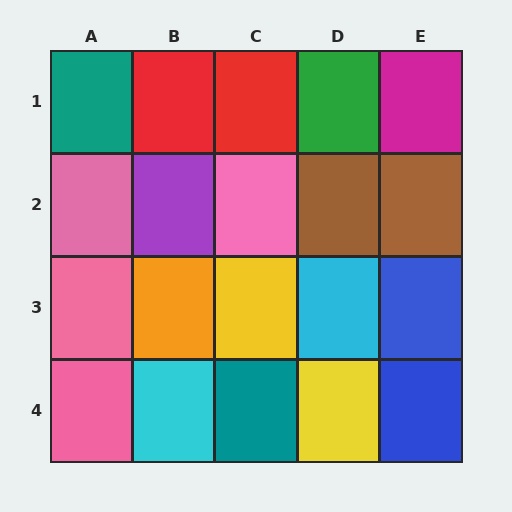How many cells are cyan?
2 cells are cyan.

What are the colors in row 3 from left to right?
Pink, orange, yellow, cyan, blue.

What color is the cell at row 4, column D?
Yellow.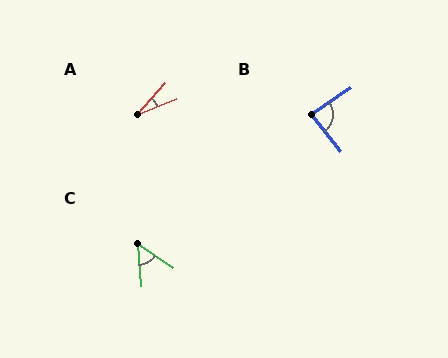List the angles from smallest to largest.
A (25°), C (52°), B (86°).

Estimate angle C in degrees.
Approximately 52 degrees.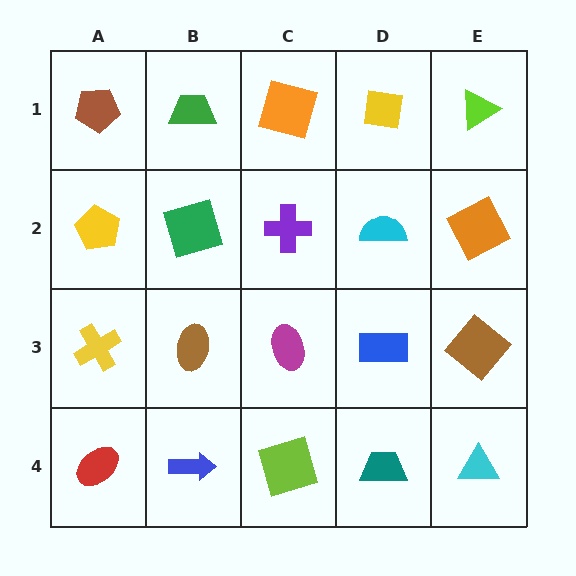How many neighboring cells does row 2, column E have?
3.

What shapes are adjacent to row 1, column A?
A yellow pentagon (row 2, column A), a green trapezoid (row 1, column B).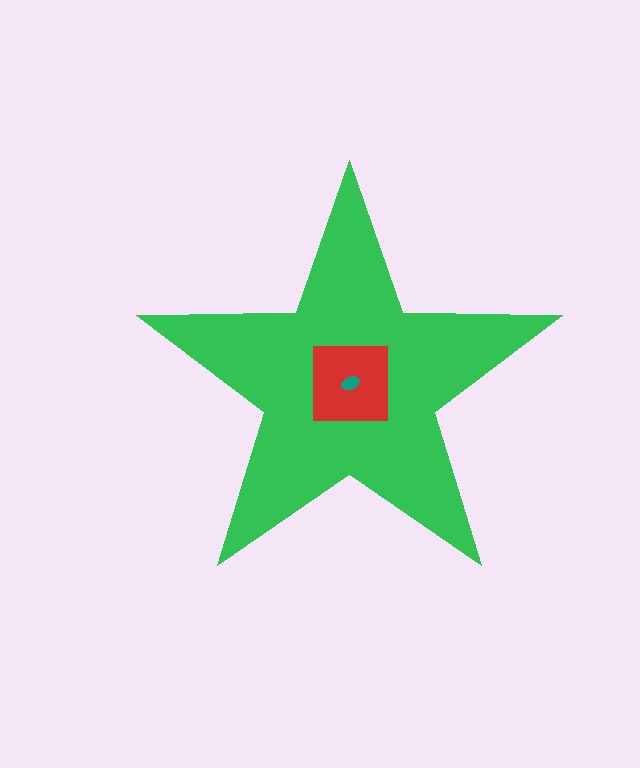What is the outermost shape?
The green star.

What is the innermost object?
The teal ellipse.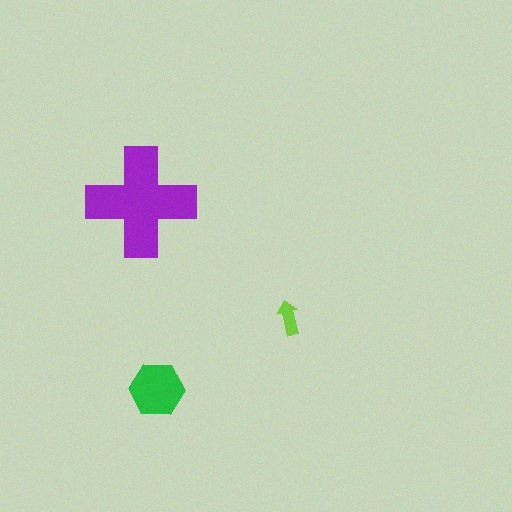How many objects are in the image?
There are 3 objects in the image.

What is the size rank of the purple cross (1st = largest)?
1st.